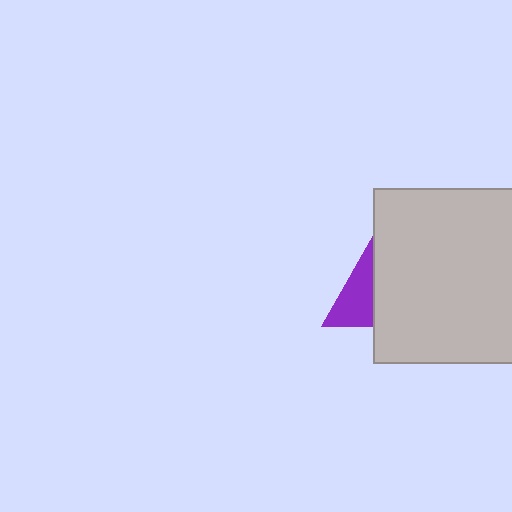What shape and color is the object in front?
The object in front is a light gray square.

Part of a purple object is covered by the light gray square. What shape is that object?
It is a triangle.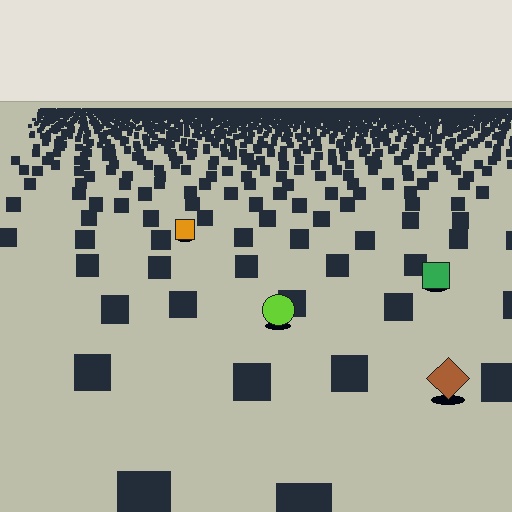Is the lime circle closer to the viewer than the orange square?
Yes. The lime circle is closer — you can tell from the texture gradient: the ground texture is coarser near it.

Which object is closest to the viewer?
The brown diamond is closest. The texture marks near it are larger and more spread out.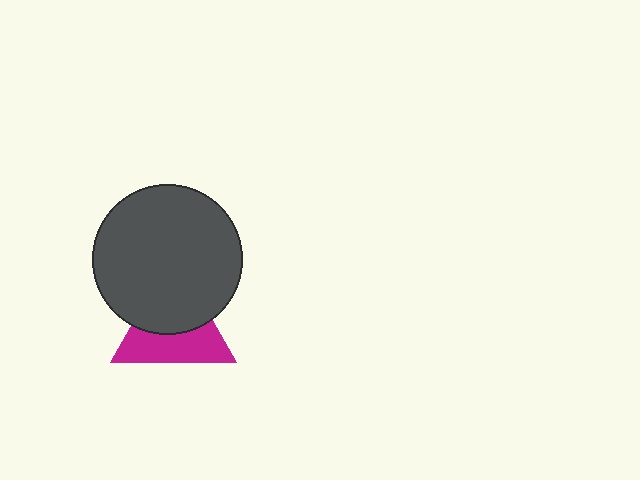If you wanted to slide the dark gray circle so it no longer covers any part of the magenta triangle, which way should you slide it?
Slide it up — that is the most direct way to separate the two shapes.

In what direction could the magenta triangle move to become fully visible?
The magenta triangle could move down. That would shift it out from behind the dark gray circle entirely.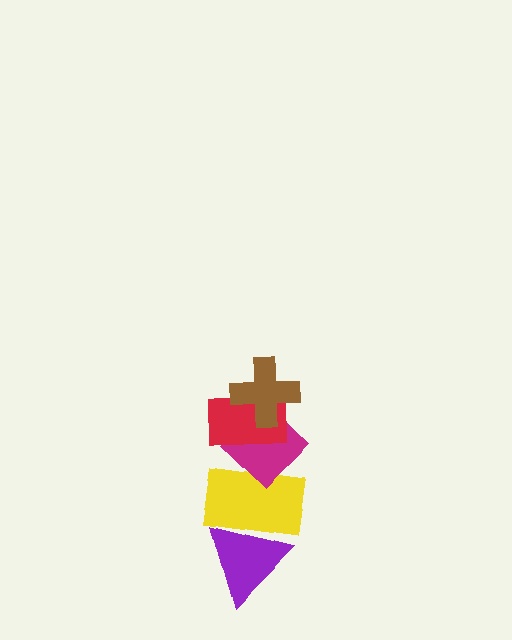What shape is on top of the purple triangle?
The yellow rectangle is on top of the purple triangle.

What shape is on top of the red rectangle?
The brown cross is on top of the red rectangle.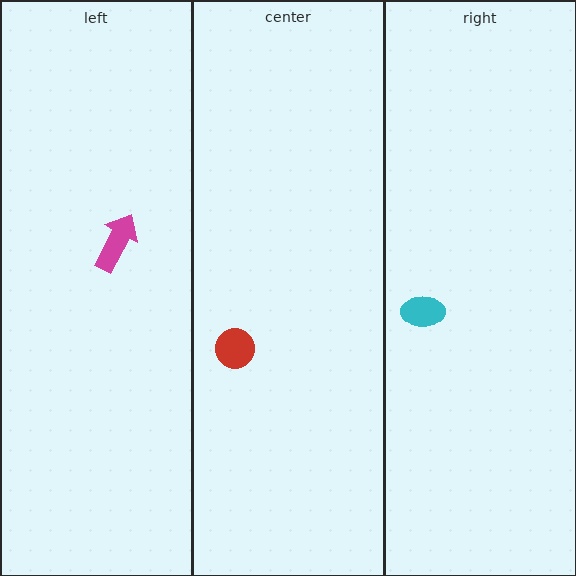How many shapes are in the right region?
1.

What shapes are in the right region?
The cyan ellipse.